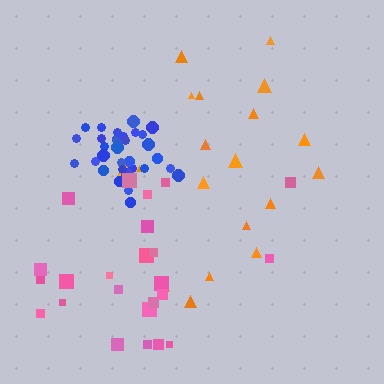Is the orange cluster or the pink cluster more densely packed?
Pink.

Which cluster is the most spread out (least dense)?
Orange.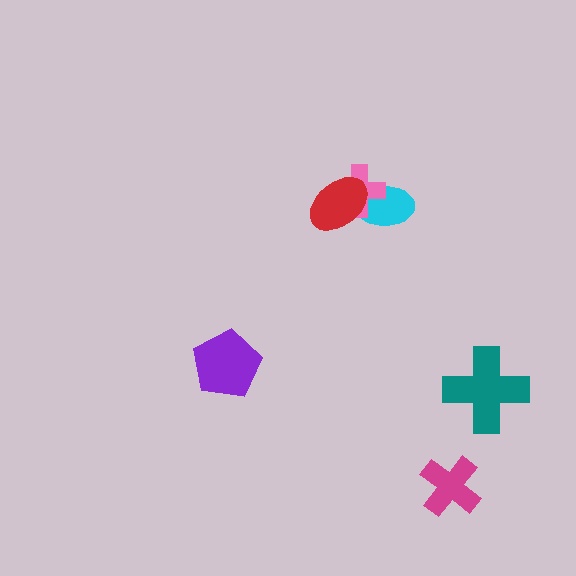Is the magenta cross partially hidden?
No, no other shape covers it.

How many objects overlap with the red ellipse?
2 objects overlap with the red ellipse.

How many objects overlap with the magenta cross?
0 objects overlap with the magenta cross.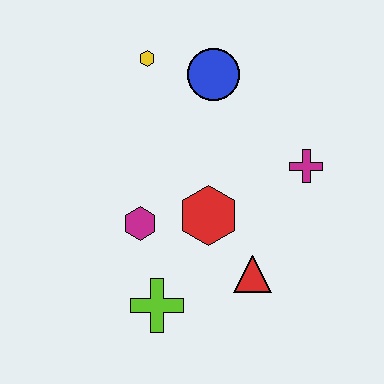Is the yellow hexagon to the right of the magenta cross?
No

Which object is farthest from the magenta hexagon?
The magenta cross is farthest from the magenta hexagon.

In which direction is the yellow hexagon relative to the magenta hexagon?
The yellow hexagon is above the magenta hexagon.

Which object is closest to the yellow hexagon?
The blue circle is closest to the yellow hexagon.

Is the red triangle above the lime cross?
Yes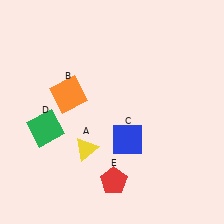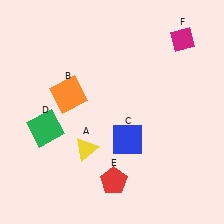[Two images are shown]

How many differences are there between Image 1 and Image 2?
There is 1 difference between the two images.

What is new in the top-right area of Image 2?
A magenta diamond (F) was added in the top-right area of Image 2.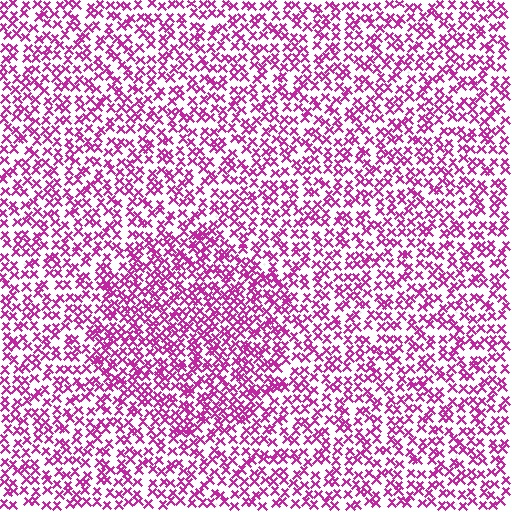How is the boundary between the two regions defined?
The boundary is defined by a change in element density (approximately 1.5x ratio). All elements are the same color, size, and shape.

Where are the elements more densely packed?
The elements are more densely packed inside the circle boundary.